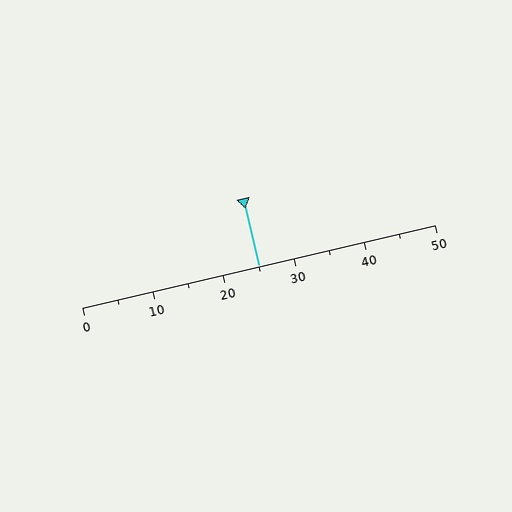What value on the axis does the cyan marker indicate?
The marker indicates approximately 25.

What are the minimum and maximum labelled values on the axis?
The axis runs from 0 to 50.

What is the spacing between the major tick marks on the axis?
The major ticks are spaced 10 apart.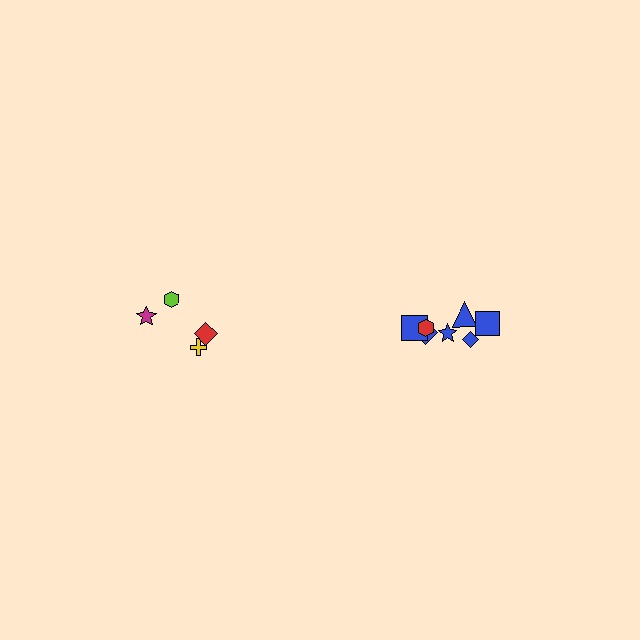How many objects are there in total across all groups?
There are 11 objects.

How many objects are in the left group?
There are 4 objects.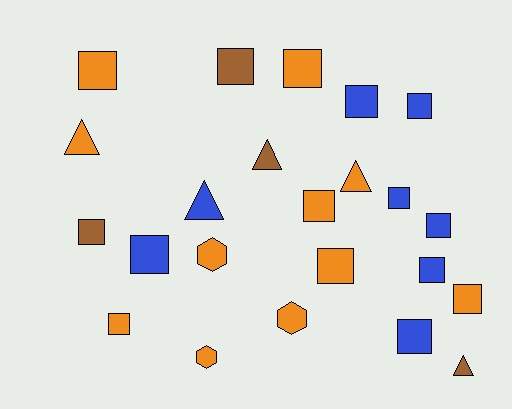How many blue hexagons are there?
There are no blue hexagons.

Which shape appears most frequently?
Square, with 15 objects.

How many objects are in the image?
There are 23 objects.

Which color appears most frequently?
Orange, with 11 objects.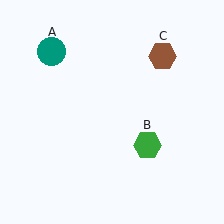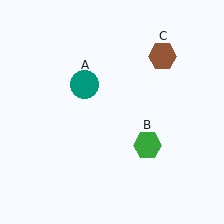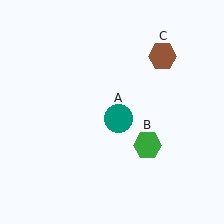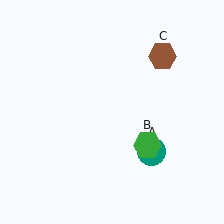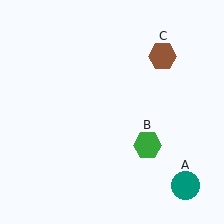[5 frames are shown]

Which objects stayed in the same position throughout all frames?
Green hexagon (object B) and brown hexagon (object C) remained stationary.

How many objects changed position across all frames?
1 object changed position: teal circle (object A).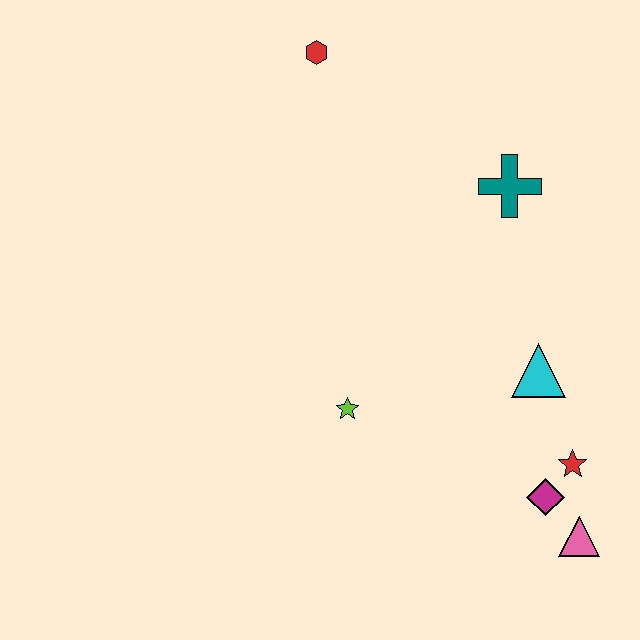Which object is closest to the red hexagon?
The teal cross is closest to the red hexagon.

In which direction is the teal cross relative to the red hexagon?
The teal cross is to the right of the red hexagon.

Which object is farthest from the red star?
The red hexagon is farthest from the red star.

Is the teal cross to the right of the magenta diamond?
No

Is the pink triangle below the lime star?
Yes